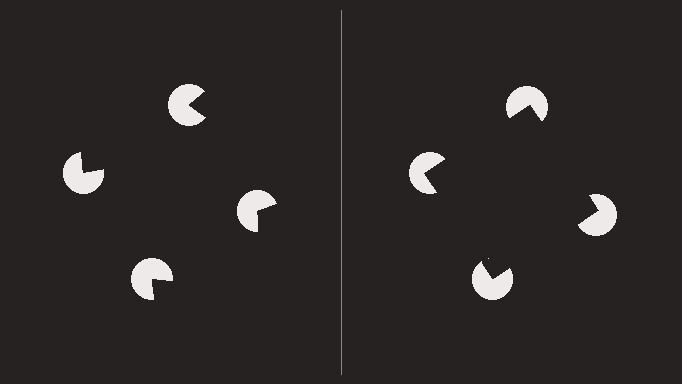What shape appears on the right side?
An illusory square.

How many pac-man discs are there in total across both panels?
8 — 4 on each side.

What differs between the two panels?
The pac-man discs are positioned identically on both sides; only the wedge orientations differ. On the right they align to a square; on the left they are misaligned.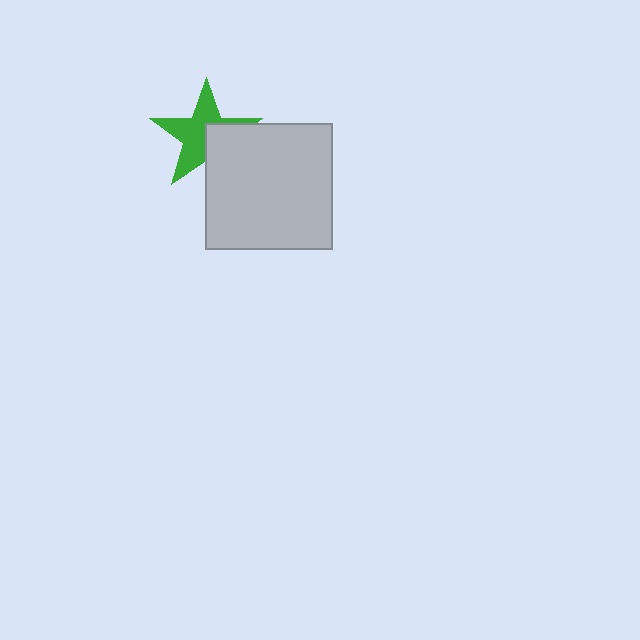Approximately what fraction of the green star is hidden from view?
Roughly 36% of the green star is hidden behind the light gray square.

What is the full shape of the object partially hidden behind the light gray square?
The partially hidden object is a green star.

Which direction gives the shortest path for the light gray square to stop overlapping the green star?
Moving toward the lower-right gives the shortest separation.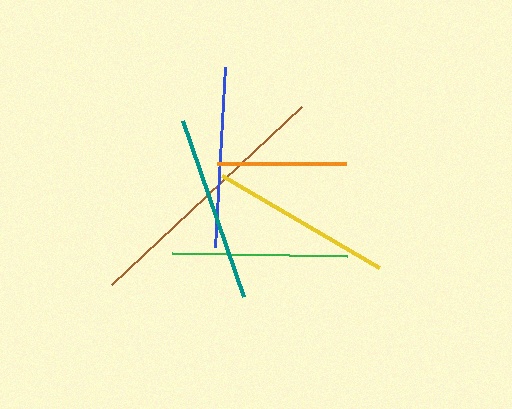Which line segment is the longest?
The brown line is the longest at approximately 261 pixels.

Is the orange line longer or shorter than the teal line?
The teal line is longer than the orange line.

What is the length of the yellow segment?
The yellow segment is approximately 181 pixels long.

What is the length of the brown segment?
The brown segment is approximately 261 pixels long.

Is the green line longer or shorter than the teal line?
The teal line is longer than the green line.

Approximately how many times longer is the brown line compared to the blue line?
The brown line is approximately 1.4 times the length of the blue line.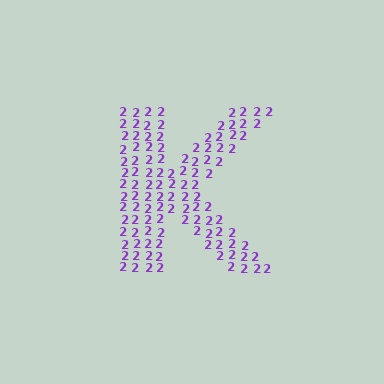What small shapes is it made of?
It is made of small digit 2's.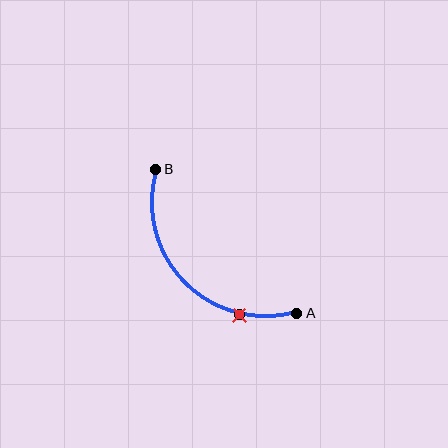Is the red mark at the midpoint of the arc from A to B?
No. The red mark lies on the arc but is closer to endpoint A. The arc midpoint would be at the point on the curve equidistant along the arc from both A and B.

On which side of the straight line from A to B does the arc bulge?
The arc bulges below and to the left of the straight line connecting A and B.